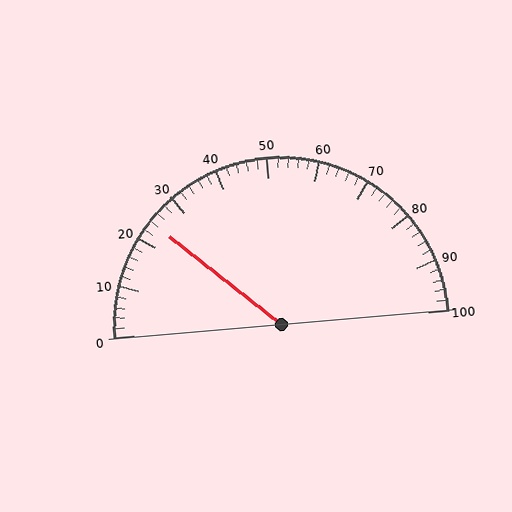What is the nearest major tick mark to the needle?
The nearest major tick mark is 20.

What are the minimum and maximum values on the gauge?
The gauge ranges from 0 to 100.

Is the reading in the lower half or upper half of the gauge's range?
The reading is in the lower half of the range (0 to 100).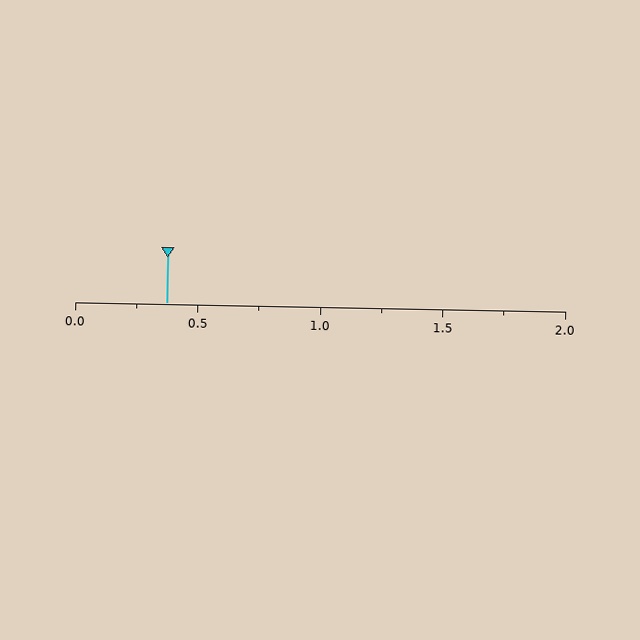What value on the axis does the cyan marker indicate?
The marker indicates approximately 0.38.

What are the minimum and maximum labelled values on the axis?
The axis runs from 0.0 to 2.0.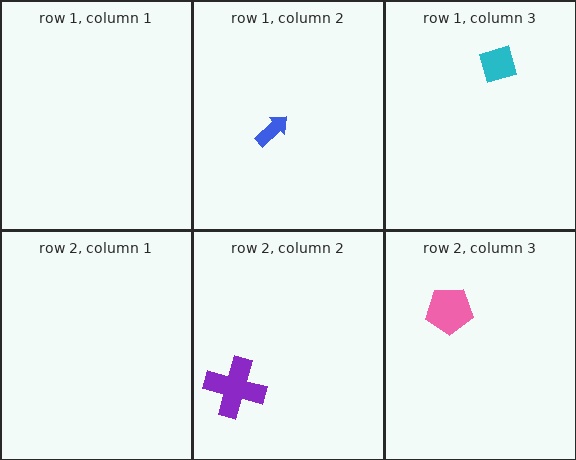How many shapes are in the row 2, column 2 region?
1.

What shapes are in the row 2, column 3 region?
The pink pentagon.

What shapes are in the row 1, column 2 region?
The blue arrow.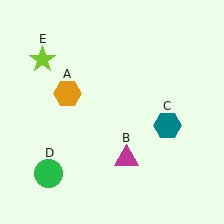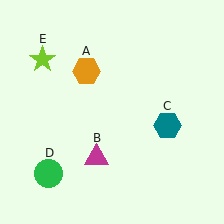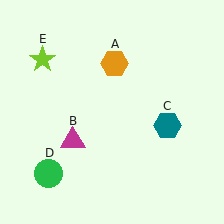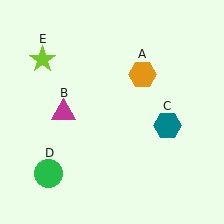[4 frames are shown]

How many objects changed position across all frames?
2 objects changed position: orange hexagon (object A), magenta triangle (object B).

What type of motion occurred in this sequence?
The orange hexagon (object A), magenta triangle (object B) rotated clockwise around the center of the scene.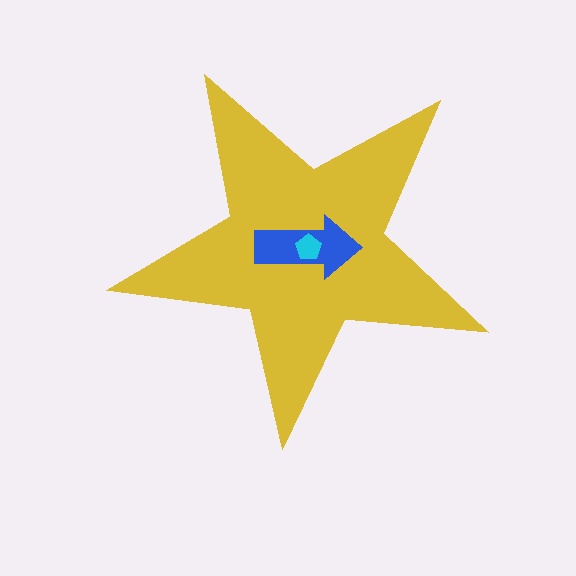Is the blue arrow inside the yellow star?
Yes.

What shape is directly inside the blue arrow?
The cyan pentagon.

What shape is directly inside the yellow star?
The blue arrow.